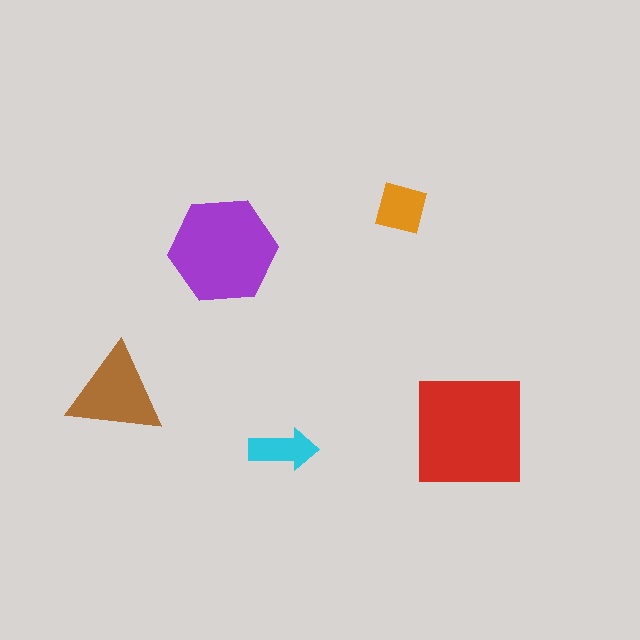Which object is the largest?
The red square.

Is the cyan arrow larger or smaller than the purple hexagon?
Smaller.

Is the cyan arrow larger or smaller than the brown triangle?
Smaller.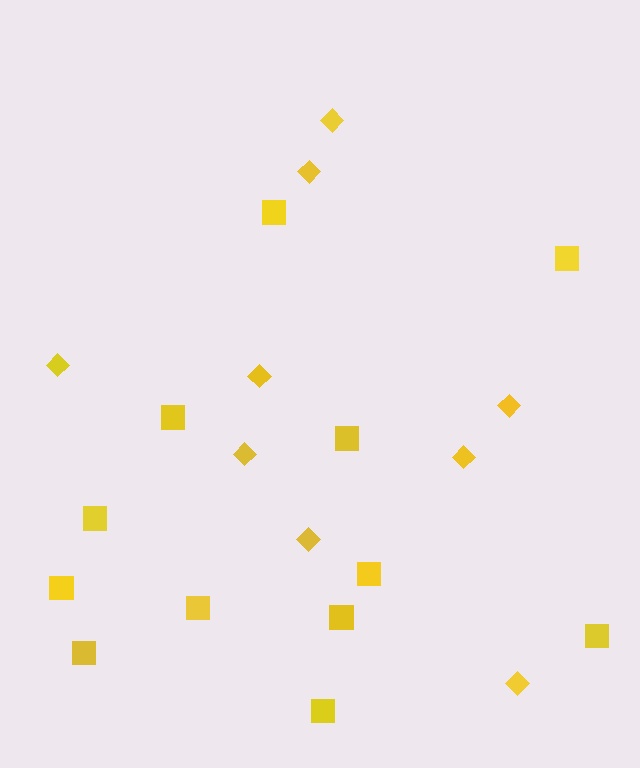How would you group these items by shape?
There are 2 groups: one group of diamonds (9) and one group of squares (12).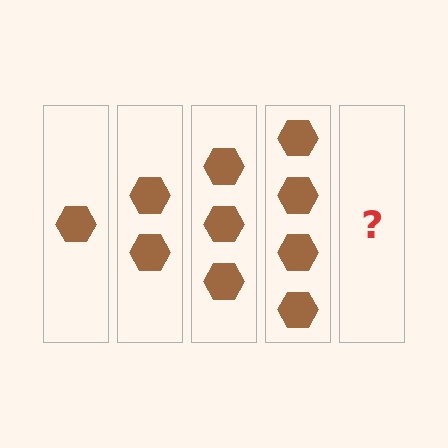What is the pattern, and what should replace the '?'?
The pattern is that each step adds one more hexagon. The '?' should be 5 hexagons.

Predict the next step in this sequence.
The next step is 5 hexagons.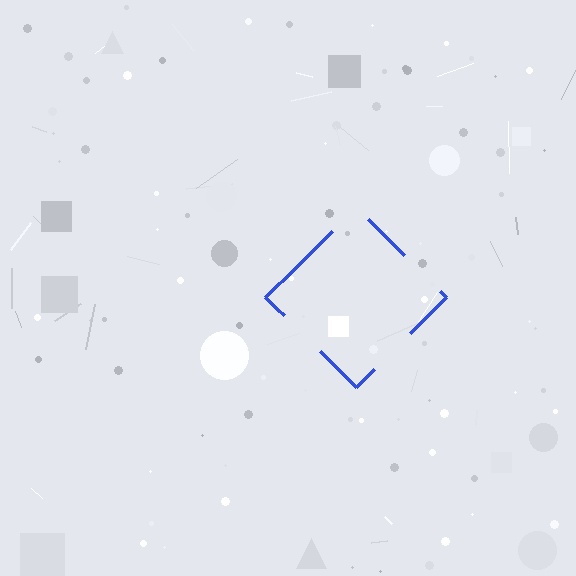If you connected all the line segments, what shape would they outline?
They would outline a diamond.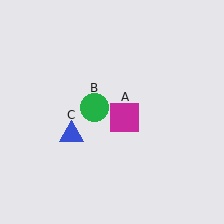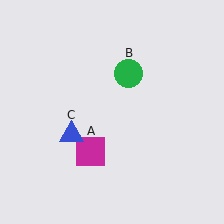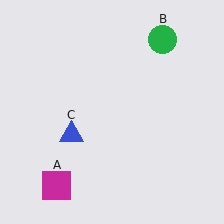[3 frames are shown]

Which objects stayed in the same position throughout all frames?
Blue triangle (object C) remained stationary.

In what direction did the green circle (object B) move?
The green circle (object B) moved up and to the right.